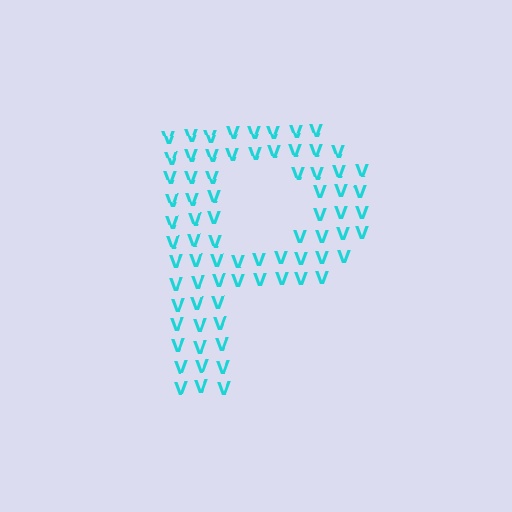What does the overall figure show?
The overall figure shows the letter P.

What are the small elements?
The small elements are letter V's.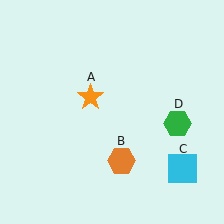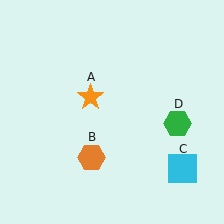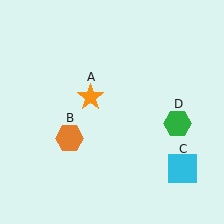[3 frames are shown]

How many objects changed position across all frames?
1 object changed position: orange hexagon (object B).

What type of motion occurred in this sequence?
The orange hexagon (object B) rotated clockwise around the center of the scene.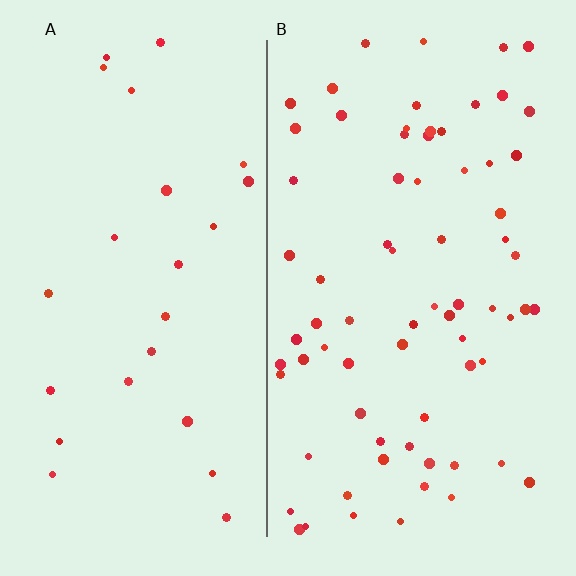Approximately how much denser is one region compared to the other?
Approximately 2.9× — region B over region A.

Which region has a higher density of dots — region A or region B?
B (the right).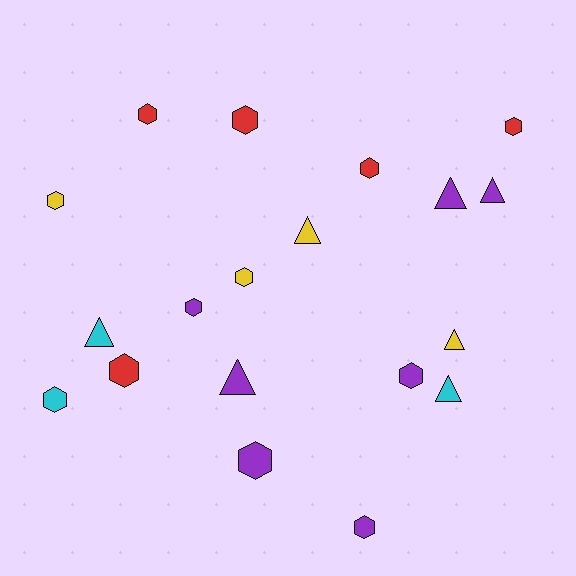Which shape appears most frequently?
Hexagon, with 12 objects.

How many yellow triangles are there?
There are 2 yellow triangles.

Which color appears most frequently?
Purple, with 7 objects.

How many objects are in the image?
There are 19 objects.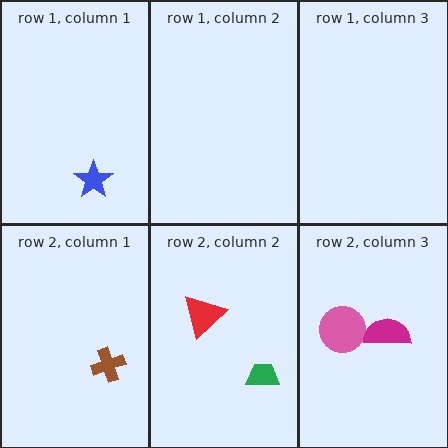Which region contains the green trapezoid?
The row 2, column 2 region.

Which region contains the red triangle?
The row 2, column 2 region.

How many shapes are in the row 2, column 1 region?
1.